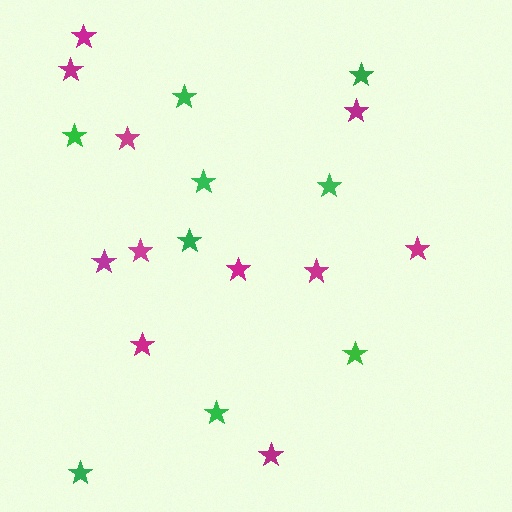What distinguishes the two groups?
There are 2 groups: one group of magenta stars (11) and one group of green stars (9).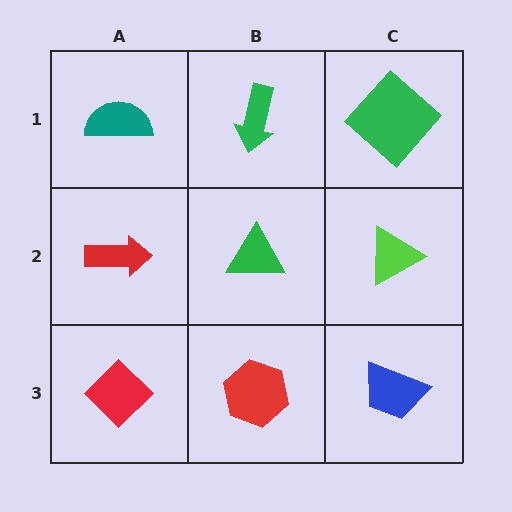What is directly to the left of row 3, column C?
A red hexagon.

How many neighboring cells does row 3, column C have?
2.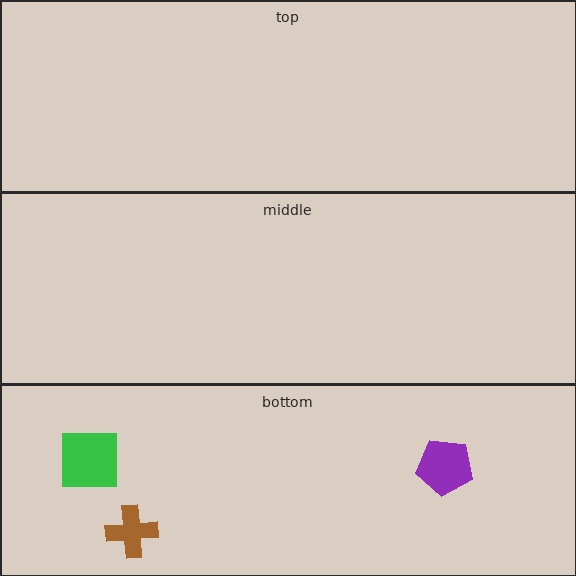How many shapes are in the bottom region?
3.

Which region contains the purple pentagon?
The bottom region.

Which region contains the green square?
The bottom region.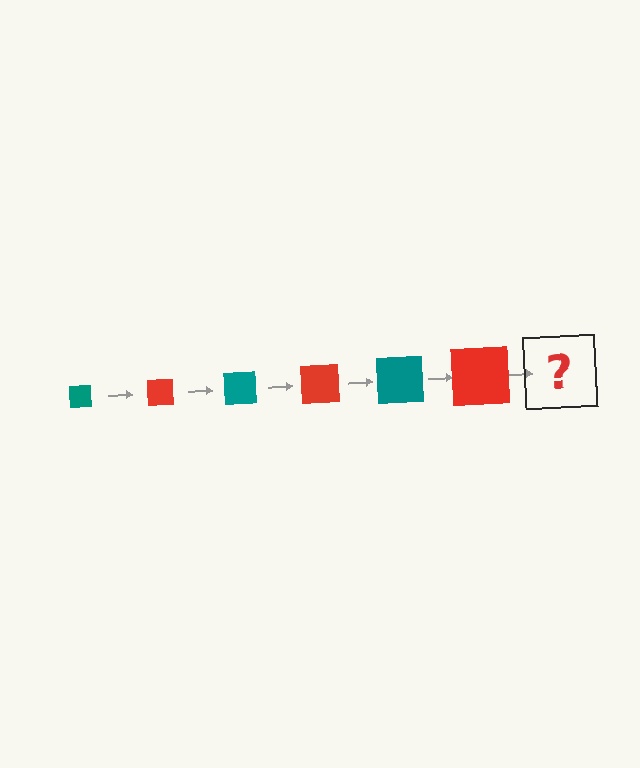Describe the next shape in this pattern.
It should be a teal square, larger than the previous one.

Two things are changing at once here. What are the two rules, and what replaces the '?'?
The two rules are that the square grows larger each step and the color cycles through teal and red. The '?' should be a teal square, larger than the previous one.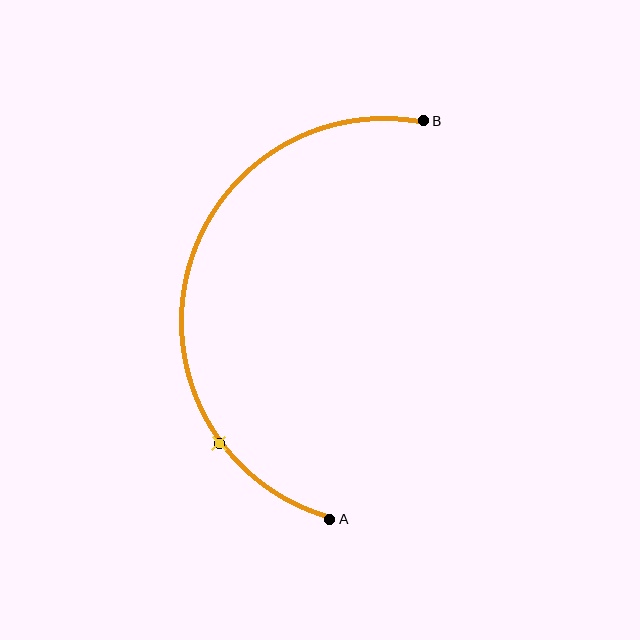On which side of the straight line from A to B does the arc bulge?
The arc bulges to the left of the straight line connecting A and B.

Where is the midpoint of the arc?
The arc midpoint is the point on the curve farthest from the straight line joining A and B. It sits to the left of that line.